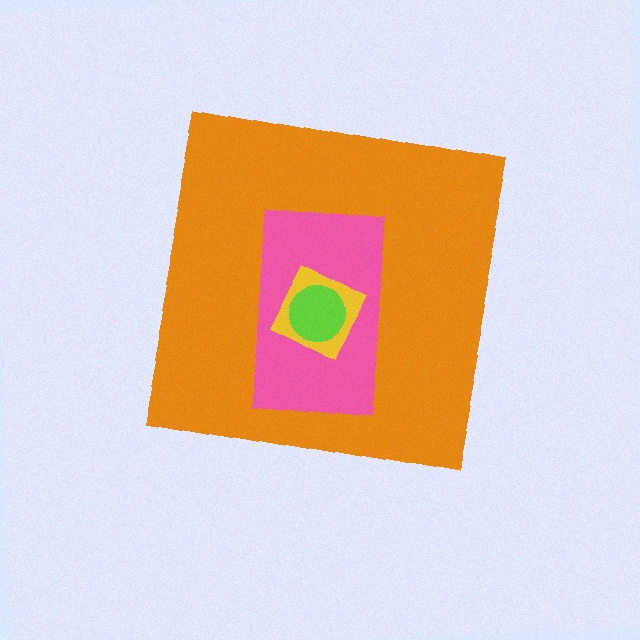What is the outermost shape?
The orange square.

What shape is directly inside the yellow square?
The lime circle.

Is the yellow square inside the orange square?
Yes.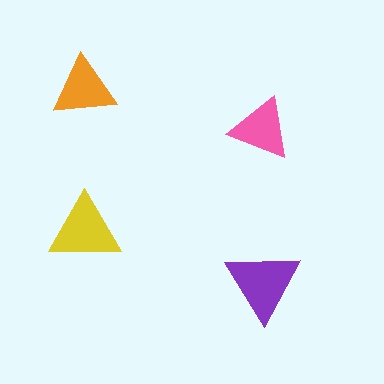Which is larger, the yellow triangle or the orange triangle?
The yellow one.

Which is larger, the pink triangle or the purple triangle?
The purple one.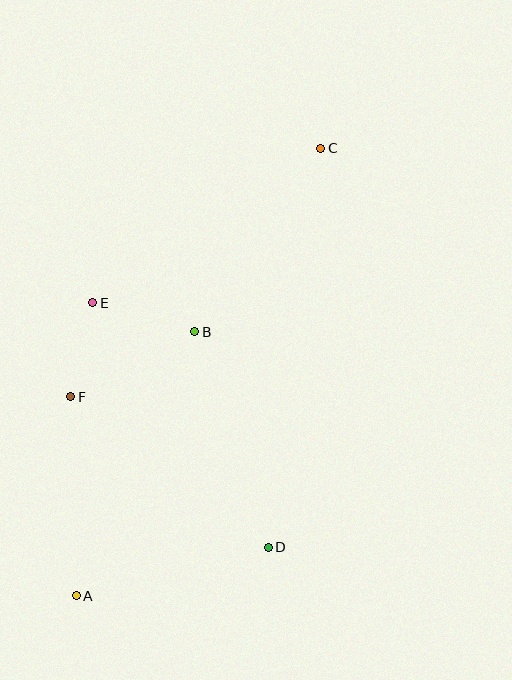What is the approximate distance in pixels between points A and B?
The distance between A and B is approximately 289 pixels.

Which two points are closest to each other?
Points E and F are closest to each other.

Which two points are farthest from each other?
Points A and C are farthest from each other.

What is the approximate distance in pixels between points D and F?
The distance between D and F is approximately 249 pixels.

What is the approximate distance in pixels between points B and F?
The distance between B and F is approximately 140 pixels.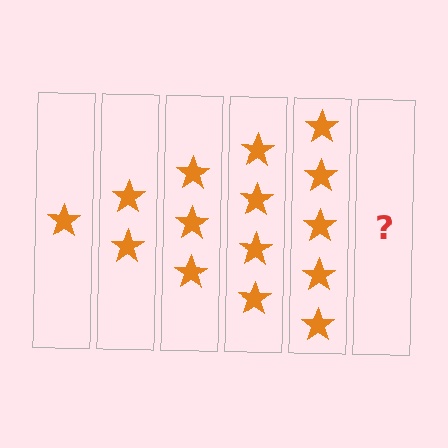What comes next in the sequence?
The next element should be 6 stars.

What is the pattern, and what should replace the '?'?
The pattern is that each step adds one more star. The '?' should be 6 stars.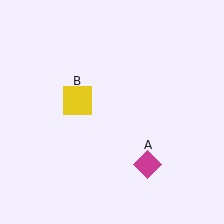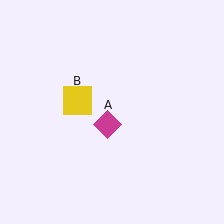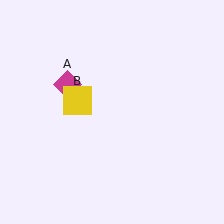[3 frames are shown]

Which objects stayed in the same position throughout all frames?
Yellow square (object B) remained stationary.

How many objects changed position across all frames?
1 object changed position: magenta diamond (object A).